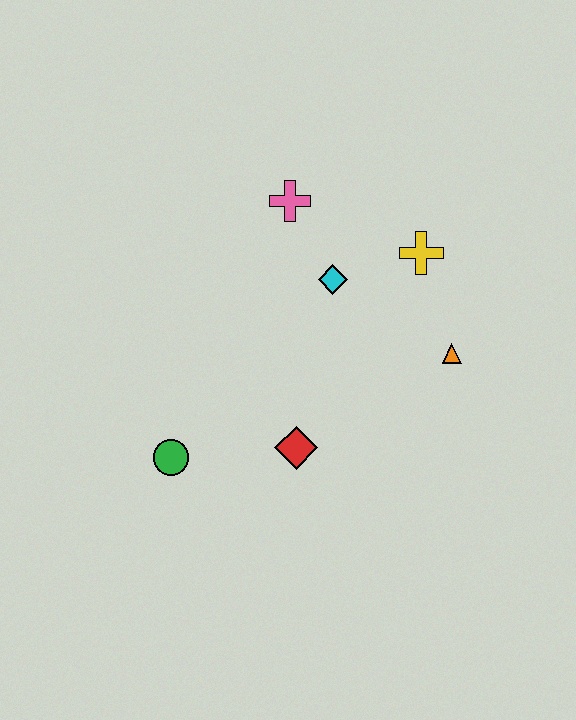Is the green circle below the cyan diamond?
Yes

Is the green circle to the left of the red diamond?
Yes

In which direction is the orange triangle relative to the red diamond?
The orange triangle is to the right of the red diamond.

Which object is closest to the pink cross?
The cyan diamond is closest to the pink cross.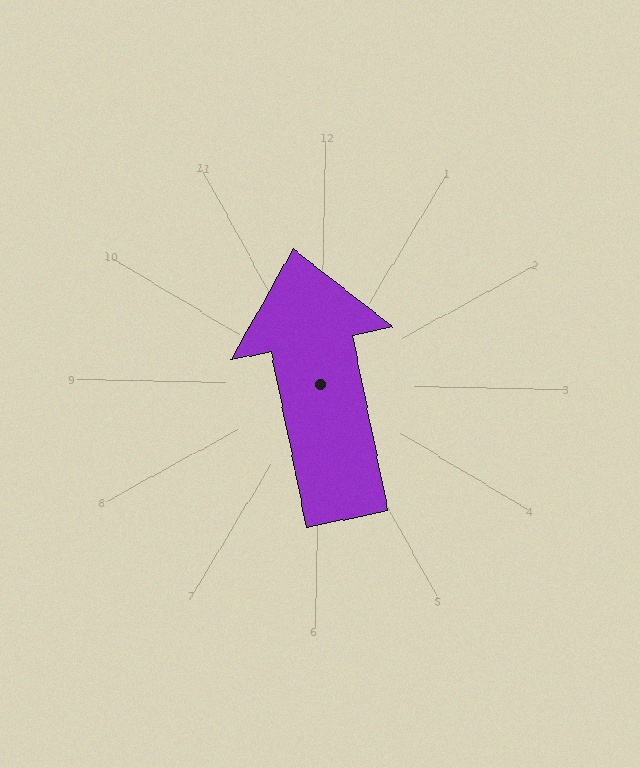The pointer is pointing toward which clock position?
Roughly 12 o'clock.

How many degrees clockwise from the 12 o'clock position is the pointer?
Approximately 348 degrees.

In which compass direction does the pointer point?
North.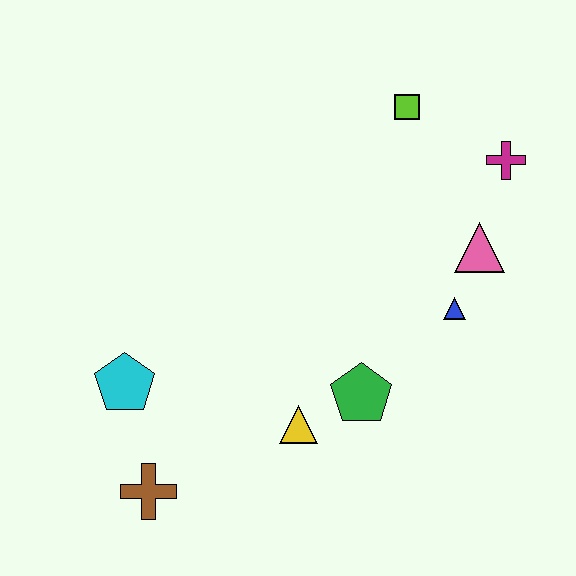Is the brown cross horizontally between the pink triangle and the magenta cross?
No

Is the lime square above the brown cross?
Yes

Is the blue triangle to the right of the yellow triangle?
Yes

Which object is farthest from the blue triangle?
The brown cross is farthest from the blue triangle.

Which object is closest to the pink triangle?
The blue triangle is closest to the pink triangle.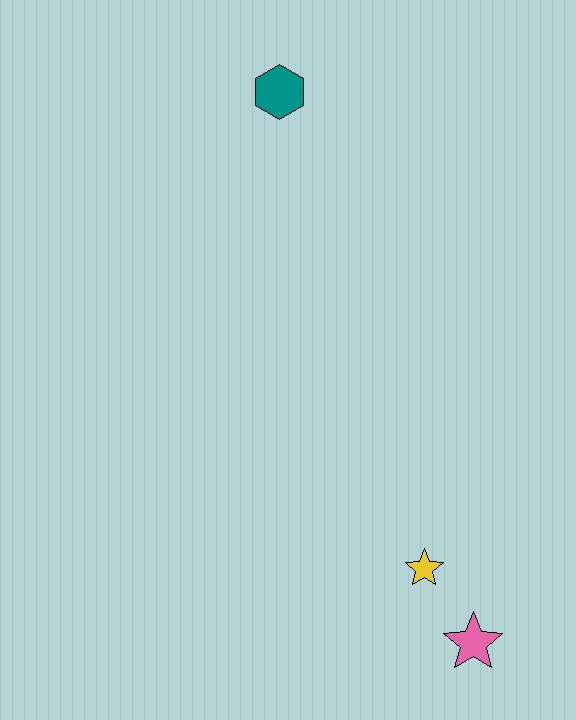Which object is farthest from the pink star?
The teal hexagon is farthest from the pink star.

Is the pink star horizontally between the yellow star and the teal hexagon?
No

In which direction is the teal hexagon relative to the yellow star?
The teal hexagon is above the yellow star.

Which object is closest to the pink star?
The yellow star is closest to the pink star.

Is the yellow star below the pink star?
No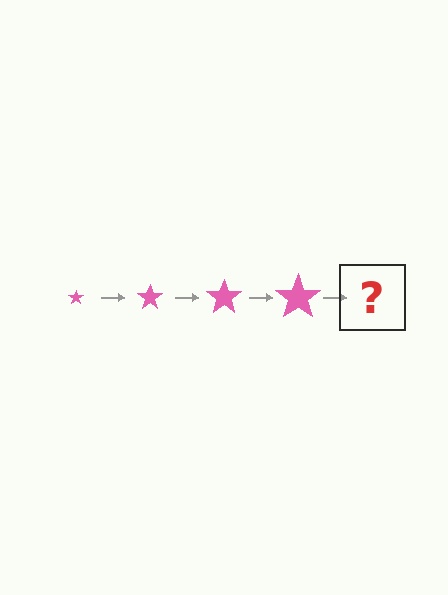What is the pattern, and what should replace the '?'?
The pattern is that the star gets progressively larger each step. The '?' should be a pink star, larger than the previous one.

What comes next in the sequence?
The next element should be a pink star, larger than the previous one.